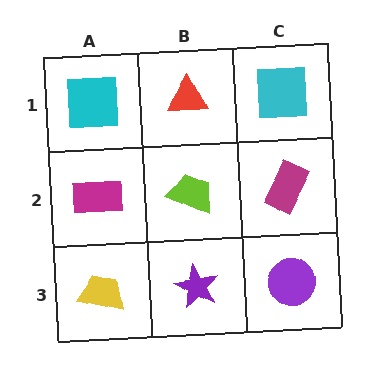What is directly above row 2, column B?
A red triangle.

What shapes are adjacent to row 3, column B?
A lime trapezoid (row 2, column B), a yellow trapezoid (row 3, column A), a purple circle (row 3, column C).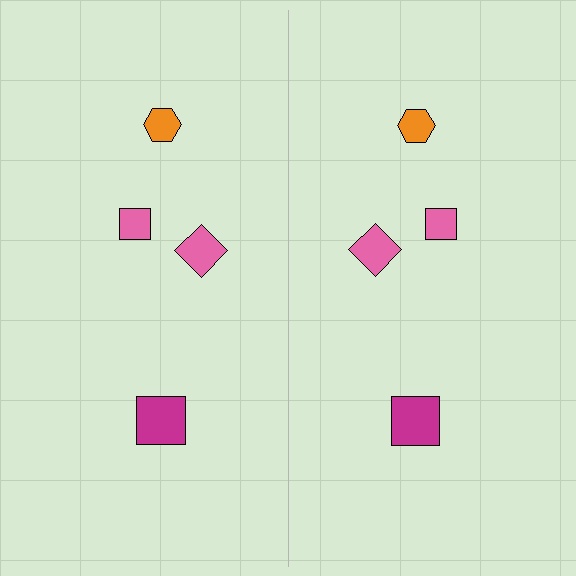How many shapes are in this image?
There are 8 shapes in this image.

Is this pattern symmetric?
Yes, this pattern has bilateral (reflection) symmetry.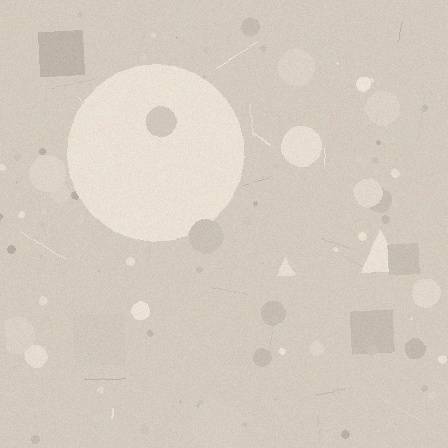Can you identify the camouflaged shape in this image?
The camouflaged shape is a circle.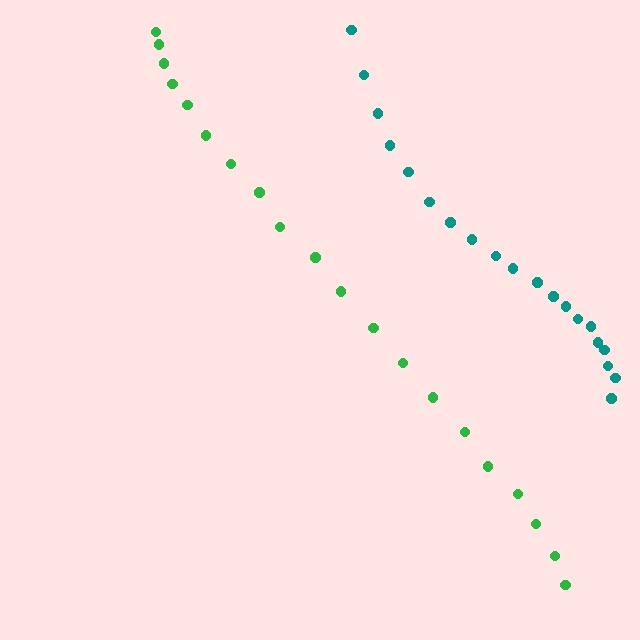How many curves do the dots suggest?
There are 2 distinct paths.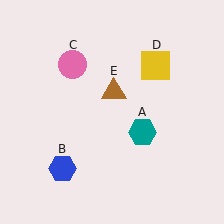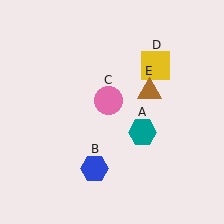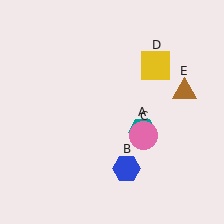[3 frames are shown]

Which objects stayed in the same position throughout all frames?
Teal hexagon (object A) and yellow square (object D) remained stationary.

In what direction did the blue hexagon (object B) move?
The blue hexagon (object B) moved right.